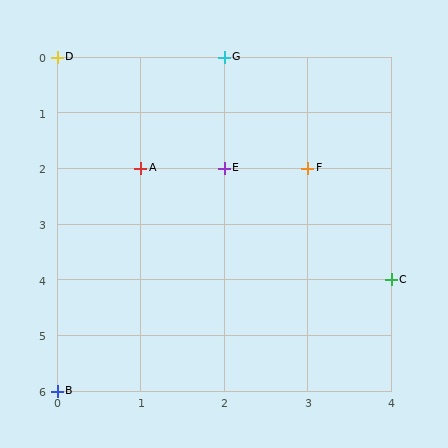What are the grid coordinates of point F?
Point F is at grid coordinates (3, 2).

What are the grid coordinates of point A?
Point A is at grid coordinates (1, 2).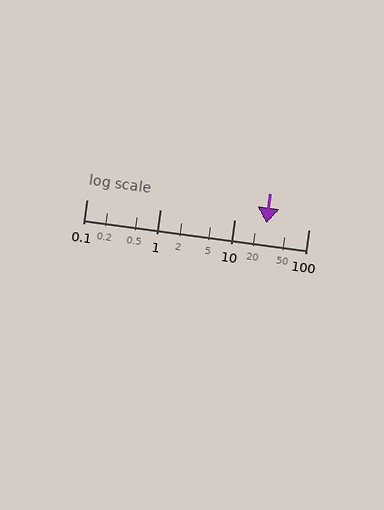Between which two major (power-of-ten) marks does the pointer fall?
The pointer is between 10 and 100.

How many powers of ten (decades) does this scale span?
The scale spans 3 decades, from 0.1 to 100.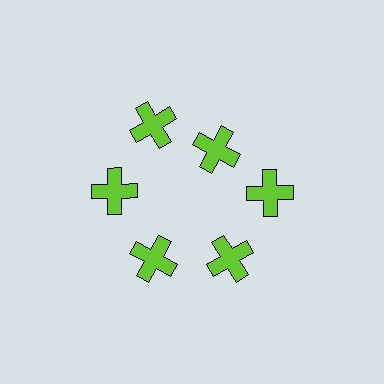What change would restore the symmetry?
The symmetry would be restored by moving it outward, back onto the ring so that all 6 crosses sit at equal angles and equal distance from the center.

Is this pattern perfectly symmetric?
No. The 6 lime crosses are arranged in a ring, but one element near the 1 o'clock position is pulled inward toward the center, breaking the 6-fold rotational symmetry.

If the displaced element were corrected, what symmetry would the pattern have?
It would have 6-fold rotational symmetry — the pattern would map onto itself every 60 degrees.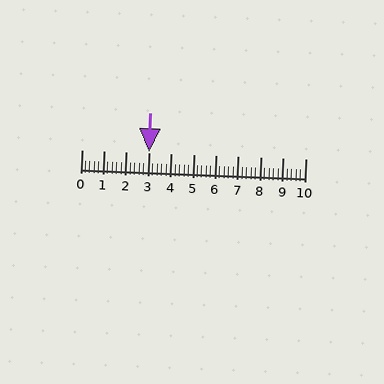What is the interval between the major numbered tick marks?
The major tick marks are spaced 1 units apart.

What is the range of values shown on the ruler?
The ruler shows values from 0 to 10.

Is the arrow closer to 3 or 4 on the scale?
The arrow is closer to 3.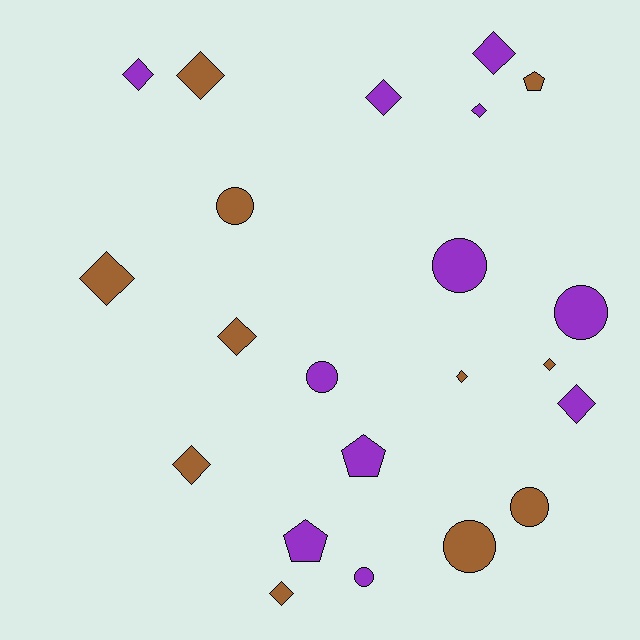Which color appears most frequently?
Brown, with 11 objects.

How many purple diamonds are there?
There are 5 purple diamonds.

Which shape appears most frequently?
Diamond, with 12 objects.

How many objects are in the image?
There are 22 objects.